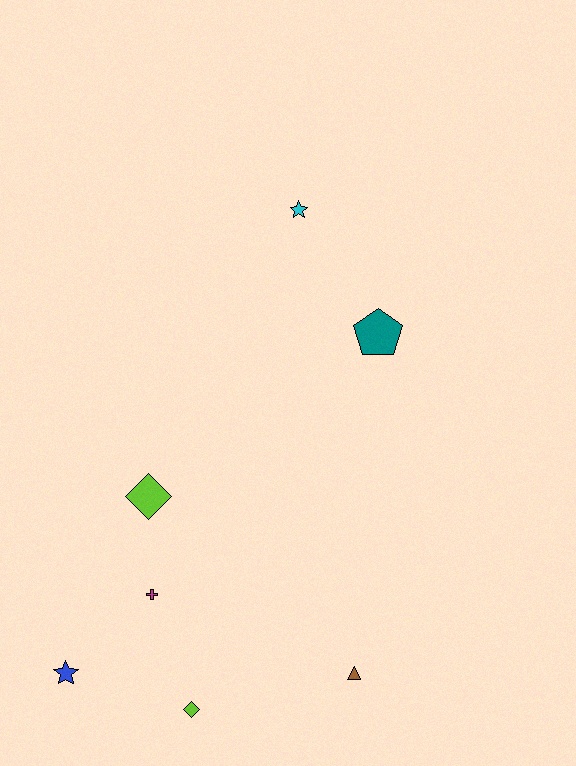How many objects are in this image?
There are 7 objects.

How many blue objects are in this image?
There is 1 blue object.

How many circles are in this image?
There are no circles.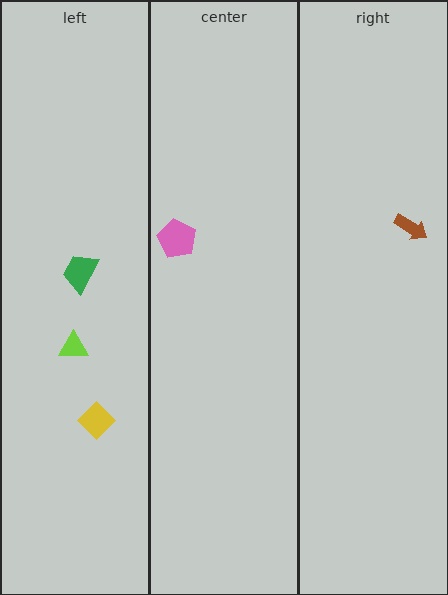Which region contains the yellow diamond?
The left region.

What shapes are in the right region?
The brown arrow.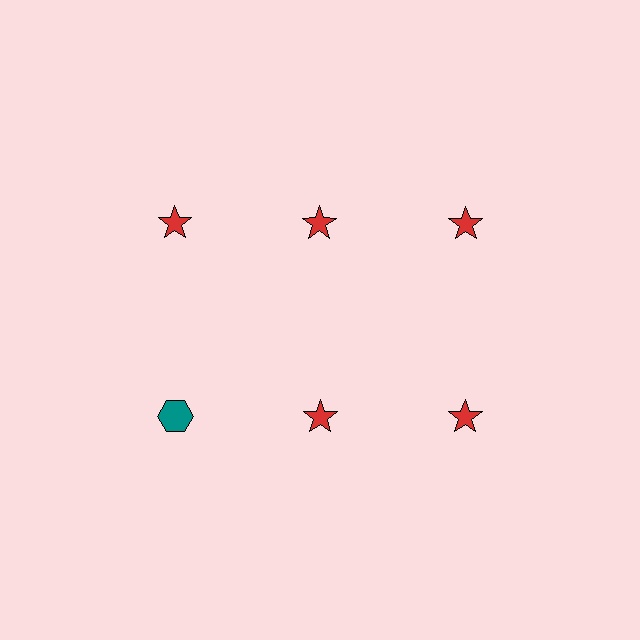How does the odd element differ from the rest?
It differs in both color (teal instead of red) and shape (hexagon instead of star).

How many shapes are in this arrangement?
There are 6 shapes arranged in a grid pattern.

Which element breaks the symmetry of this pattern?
The teal hexagon in the second row, leftmost column breaks the symmetry. All other shapes are red stars.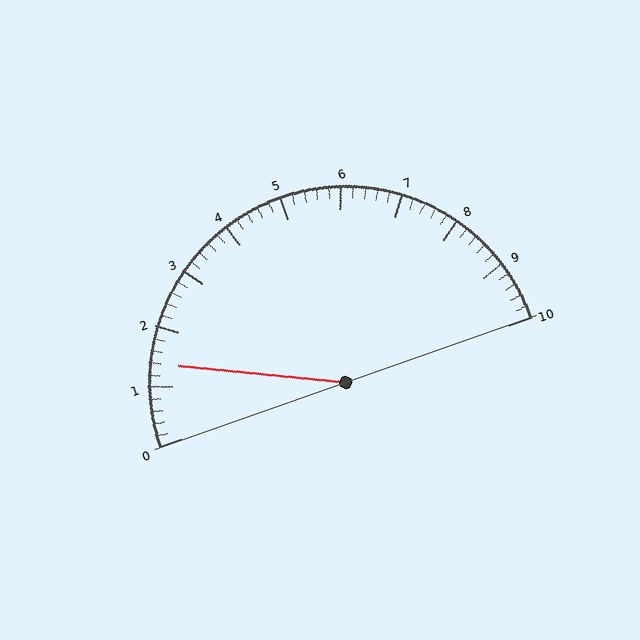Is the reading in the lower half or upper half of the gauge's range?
The reading is in the lower half of the range (0 to 10).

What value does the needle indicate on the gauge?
The needle indicates approximately 1.4.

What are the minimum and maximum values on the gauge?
The gauge ranges from 0 to 10.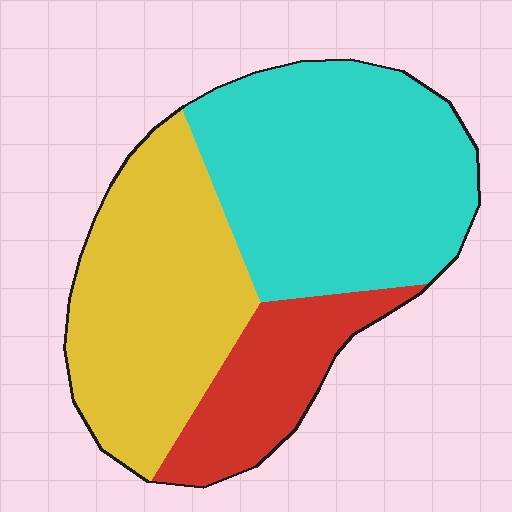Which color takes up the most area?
Cyan, at roughly 45%.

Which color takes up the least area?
Red, at roughly 20%.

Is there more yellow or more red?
Yellow.